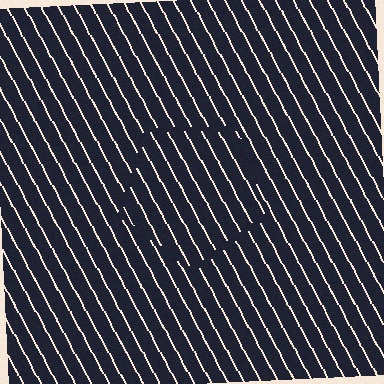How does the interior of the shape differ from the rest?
The interior of the shape contains the same grating, shifted by half a period — the contour is defined by the phase discontinuity where line-ends from the inner and outer gratings abut.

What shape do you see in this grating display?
An illusory pentagon. The interior of the shape contains the same grating, shifted by half a period — the contour is defined by the phase discontinuity where line-ends from the inner and outer gratings abut.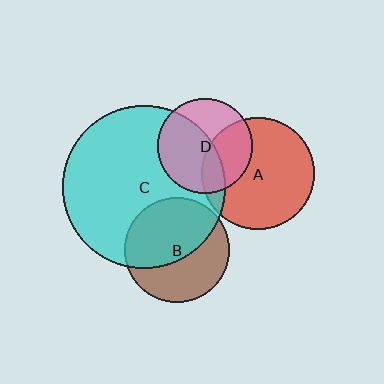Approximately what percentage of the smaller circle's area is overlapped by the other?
Approximately 55%.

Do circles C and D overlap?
Yes.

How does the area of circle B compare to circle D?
Approximately 1.2 times.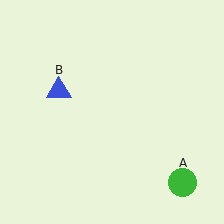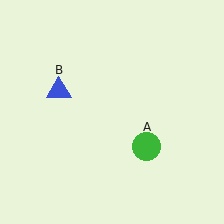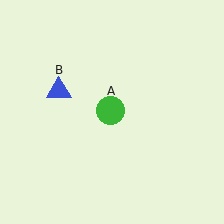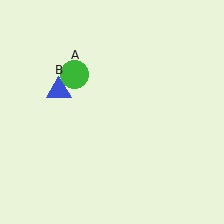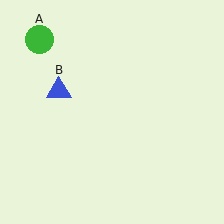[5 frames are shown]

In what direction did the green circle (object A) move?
The green circle (object A) moved up and to the left.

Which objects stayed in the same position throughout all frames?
Blue triangle (object B) remained stationary.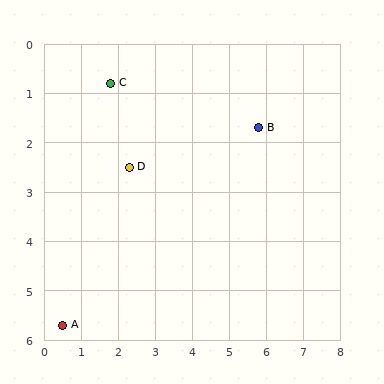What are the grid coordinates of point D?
Point D is at approximately (2.3, 2.5).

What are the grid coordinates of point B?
Point B is at approximately (5.8, 1.7).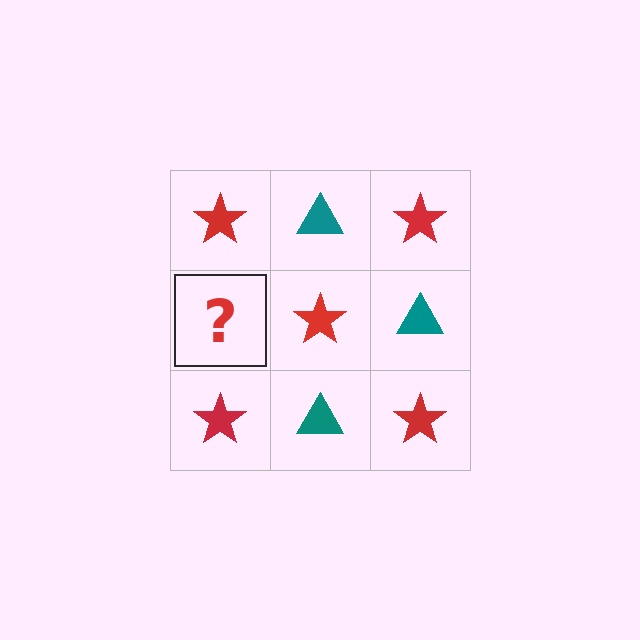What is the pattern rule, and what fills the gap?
The rule is that it alternates red star and teal triangle in a checkerboard pattern. The gap should be filled with a teal triangle.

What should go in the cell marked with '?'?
The missing cell should contain a teal triangle.